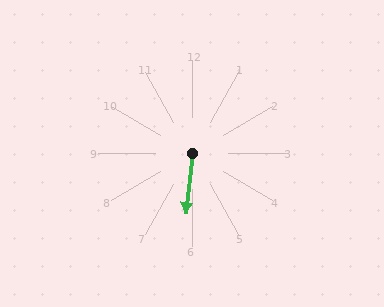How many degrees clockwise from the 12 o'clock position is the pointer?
Approximately 187 degrees.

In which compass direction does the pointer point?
South.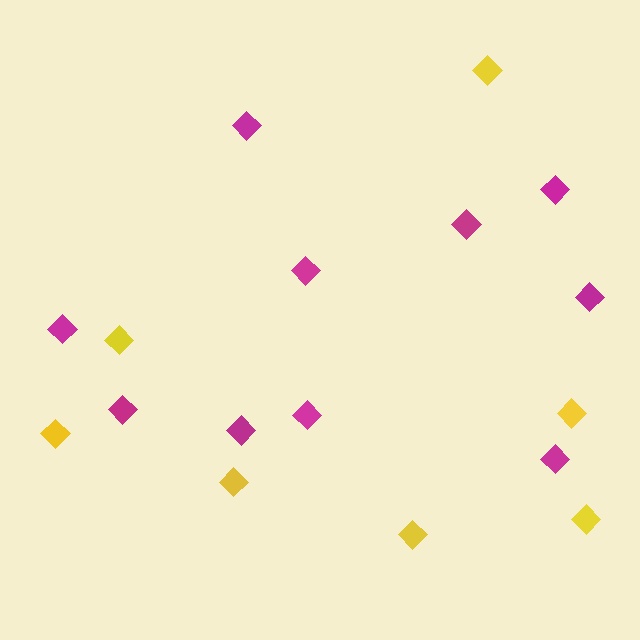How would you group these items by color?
There are 2 groups: one group of yellow diamonds (7) and one group of magenta diamonds (10).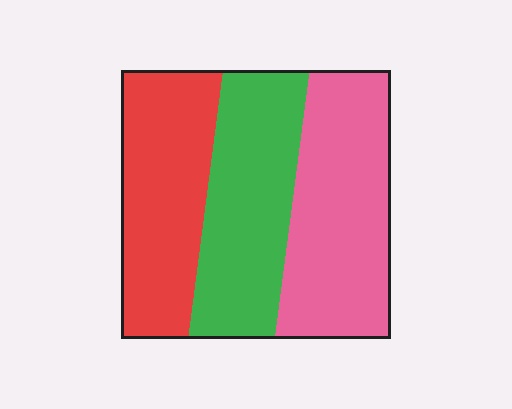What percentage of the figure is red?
Red covers roughly 30% of the figure.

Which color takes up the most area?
Pink, at roughly 35%.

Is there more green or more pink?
Pink.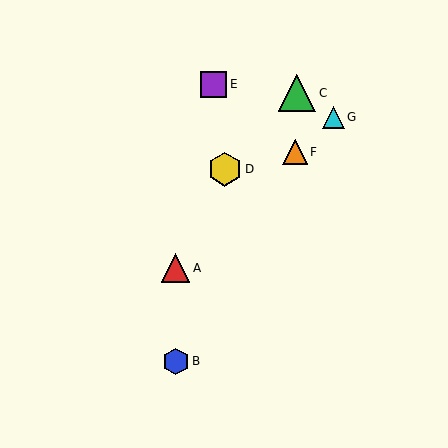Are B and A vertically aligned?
Yes, both are at x≈176.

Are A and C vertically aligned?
No, A is at x≈176 and C is at x≈297.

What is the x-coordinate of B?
Object B is at x≈176.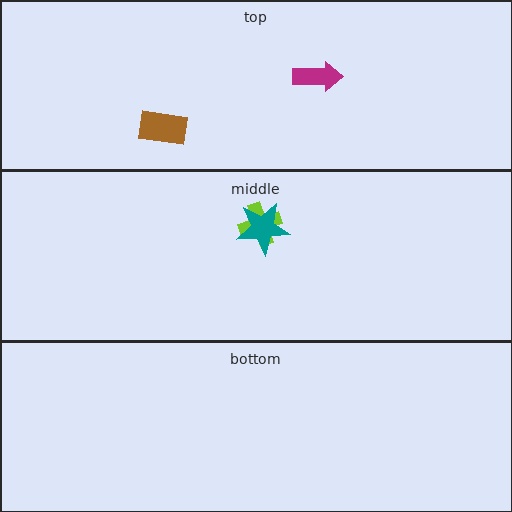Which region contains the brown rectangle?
The top region.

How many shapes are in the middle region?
2.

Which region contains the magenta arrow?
The top region.